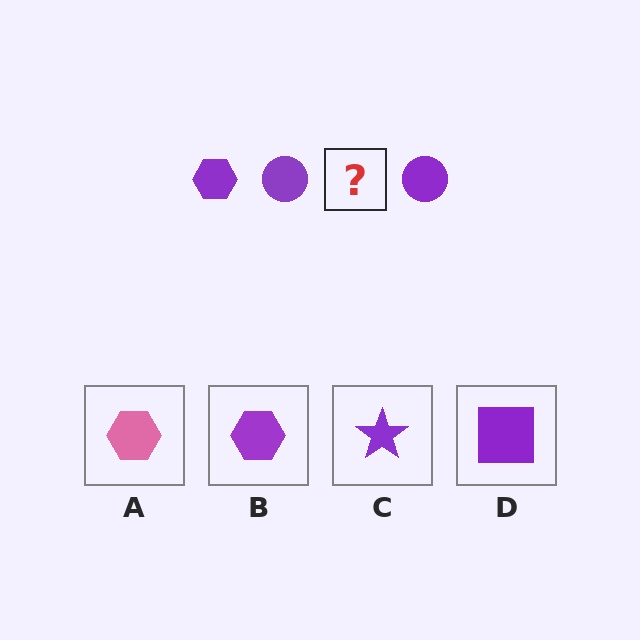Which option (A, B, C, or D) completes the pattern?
B.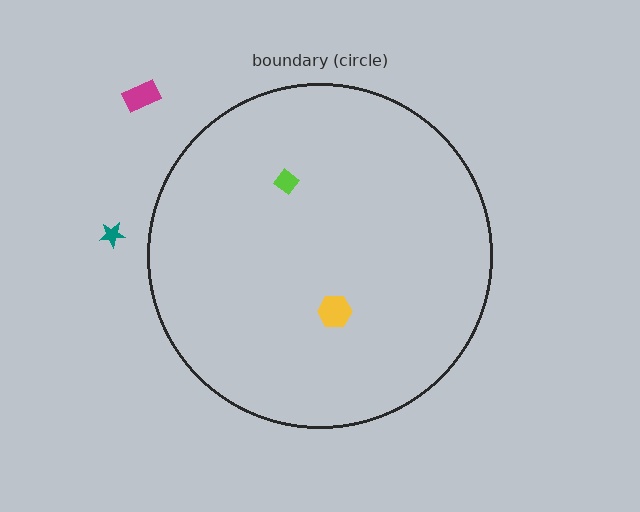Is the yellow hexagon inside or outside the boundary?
Inside.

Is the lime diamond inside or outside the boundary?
Inside.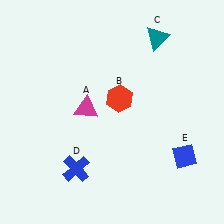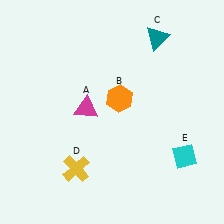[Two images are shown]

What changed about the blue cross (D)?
In Image 1, D is blue. In Image 2, it changed to yellow.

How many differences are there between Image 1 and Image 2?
There are 3 differences between the two images.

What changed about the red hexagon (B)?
In Image 1, B is red. In Image 2, it changed to orange.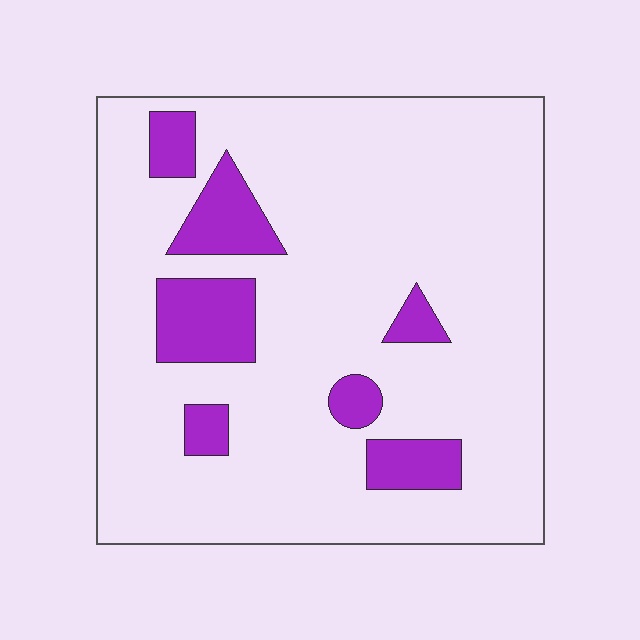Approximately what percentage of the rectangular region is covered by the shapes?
Approximately 15%.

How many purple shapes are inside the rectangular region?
7.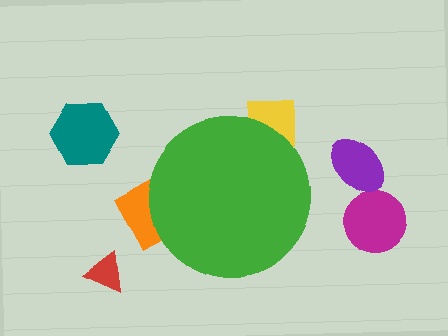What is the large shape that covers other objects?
A green circle.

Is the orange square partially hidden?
Yes, the orange square is partially hidden behind the green circle.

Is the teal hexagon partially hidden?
No, the teal hexagon is fully visible.